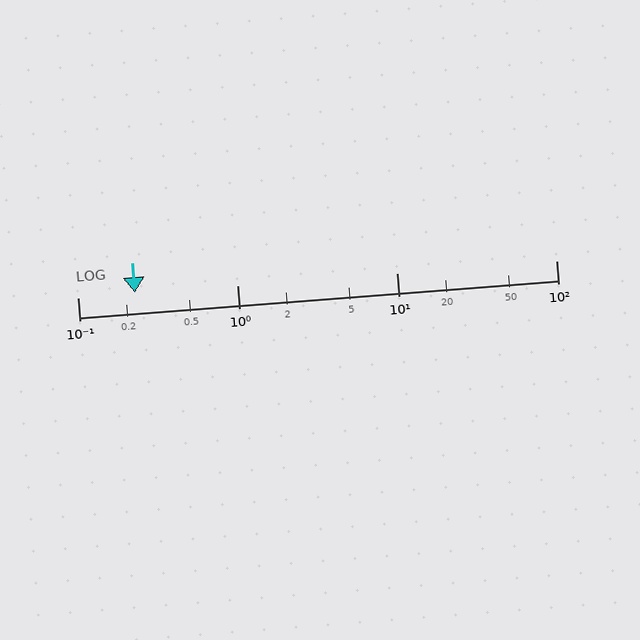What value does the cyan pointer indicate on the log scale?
The pointer indicates approximately 0.23.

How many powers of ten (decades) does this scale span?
The scale spans 3 decades, from 0.1 to 100.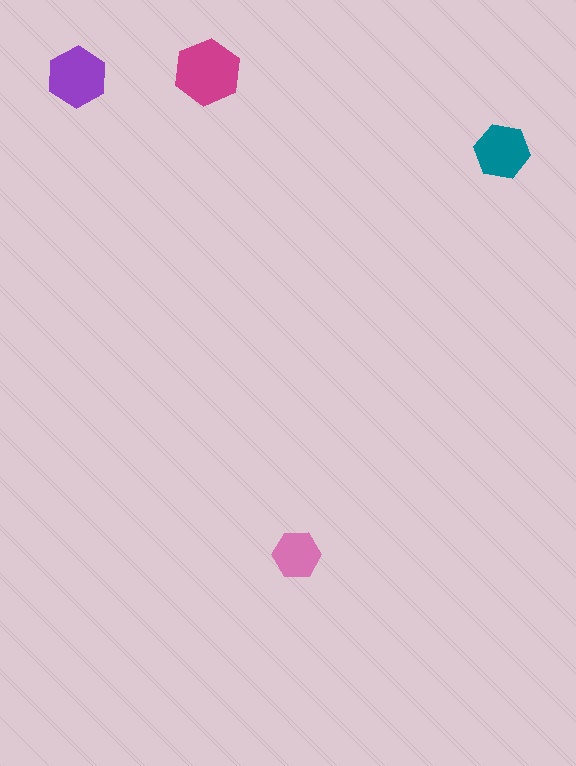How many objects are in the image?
There are 4 objects in the image.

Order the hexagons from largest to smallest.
the magenta one, the purple one, the teal one, the pink one.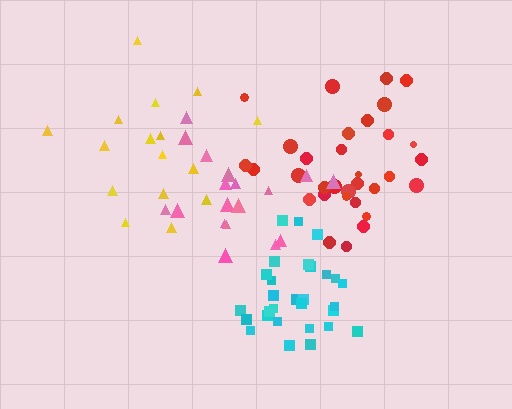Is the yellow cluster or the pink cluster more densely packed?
Pink.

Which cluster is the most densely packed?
Cyan.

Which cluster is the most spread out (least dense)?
Yellow.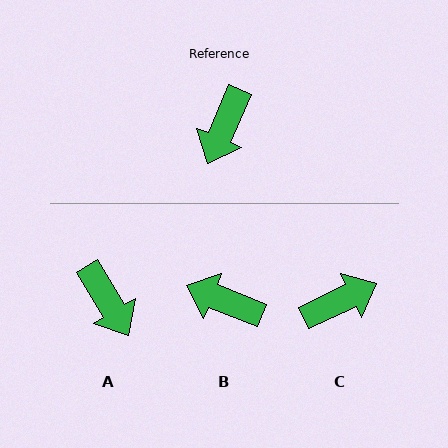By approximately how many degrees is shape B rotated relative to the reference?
Approximately 88 degrees clockwise.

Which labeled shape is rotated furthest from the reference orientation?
C, about 139 degrees away.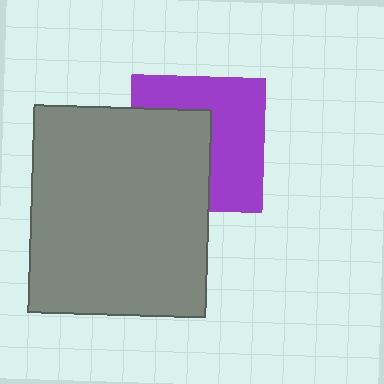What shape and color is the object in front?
The object in front is a gray rectangle.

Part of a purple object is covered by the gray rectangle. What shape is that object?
It is a square.